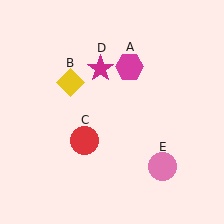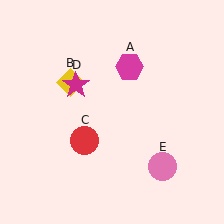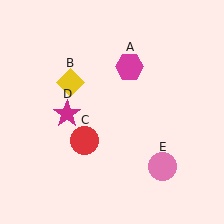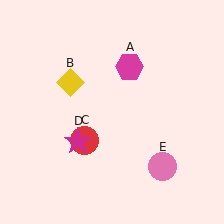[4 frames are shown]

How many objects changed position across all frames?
1 object changed position: magenta star (object D).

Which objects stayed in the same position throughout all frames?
Magenta hexagon (object A) and yellow diamond (object B) and red circle (object C) and pink circle (object E) remained stationary.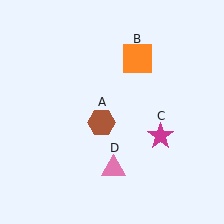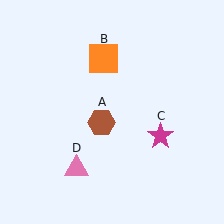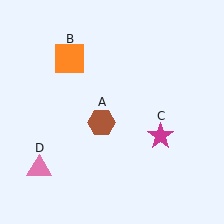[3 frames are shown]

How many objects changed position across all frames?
2 objects changed position: orange square (object B), pink triangle (object D).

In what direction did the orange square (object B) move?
The orange square (object B) moved left.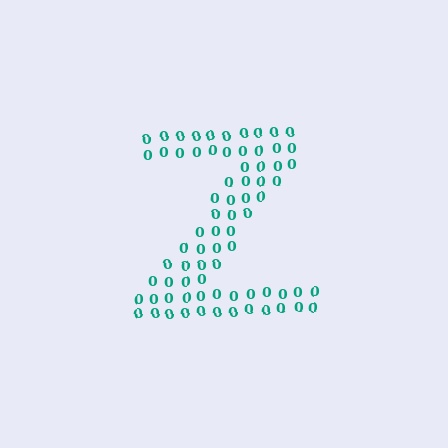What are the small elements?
The small elements are digit 0's.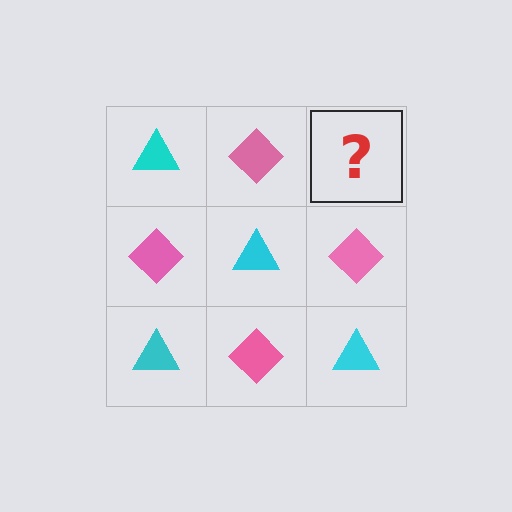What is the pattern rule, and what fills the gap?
The rule is that it alternates cyan triangle and pink diamond in a checkerboard pattern. The gap should be filled with a cyan triangle.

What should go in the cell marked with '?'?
The missing cell should contain a cyan triangle.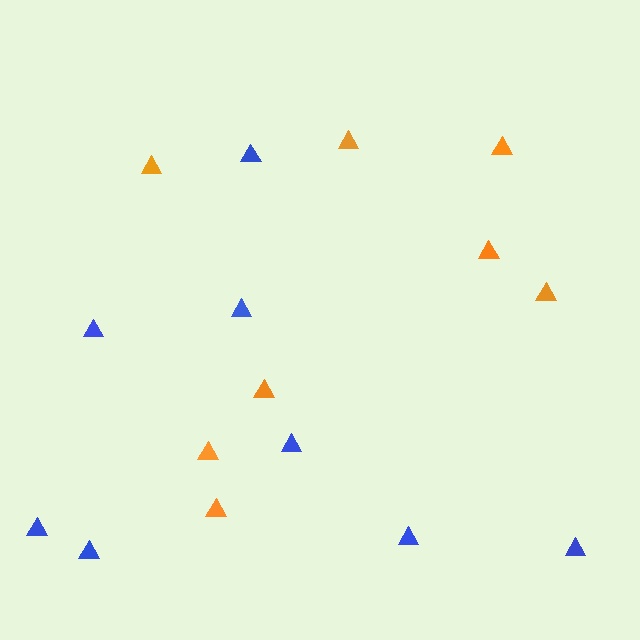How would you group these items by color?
There are 2 groups: one group of orange triangles (8) and one group of blue triangles (8).